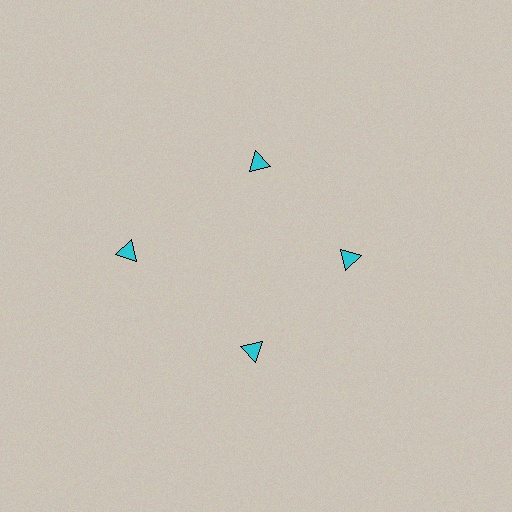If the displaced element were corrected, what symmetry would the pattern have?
It would have 4-fold rotational symmetry — the pattern would map onto itself every 90 degrees.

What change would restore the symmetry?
The symmetry would be restored by moving it inward, back onto the ring so that all 4 triangles sit at equal angles and equal distance from the center.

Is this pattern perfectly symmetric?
No. The 4 cyan triangles are arranged in a ring, but one element near the 9 o'clock position is pushed outward from the center, breaking the 4-fold rotational symmetry.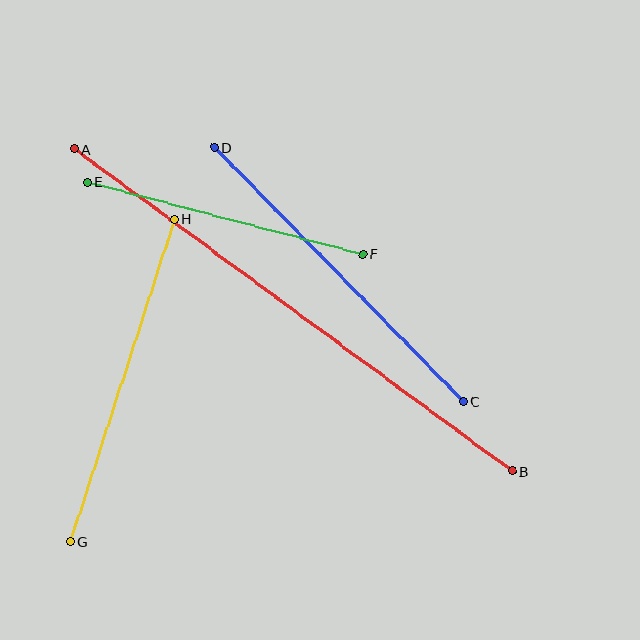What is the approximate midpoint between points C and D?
The midpoint is at approximately (339, 274) pixels.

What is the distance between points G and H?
The distance is approximately 339 pixels.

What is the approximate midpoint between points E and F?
The midpoint is at approximately (225, 218) pixels.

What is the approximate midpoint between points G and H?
The midpoint is at approximately (122, 380) pixels.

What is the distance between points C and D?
The distance is approximately 356 pixels.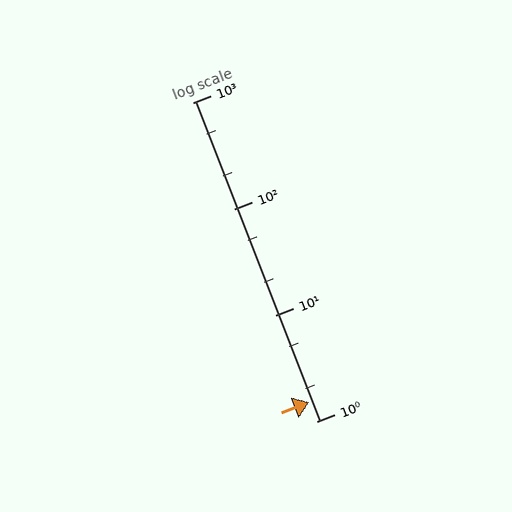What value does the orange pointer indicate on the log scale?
The pointer indicates approximately 1.5.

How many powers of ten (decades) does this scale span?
The scale spans 3 decades, from 1 to 1000.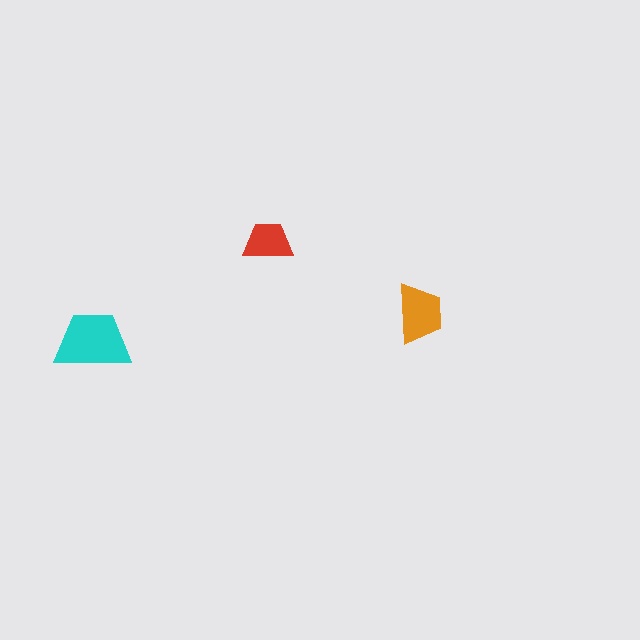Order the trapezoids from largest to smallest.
the cyan one, the orange one, the red one.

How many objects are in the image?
There are 3 objects in the image.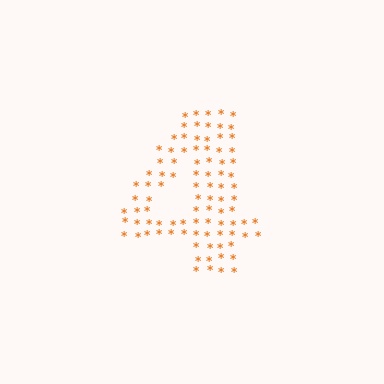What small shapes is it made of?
It is made of small asterisks.